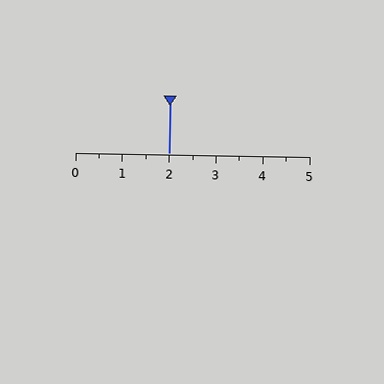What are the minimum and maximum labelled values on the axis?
The axis runs from 0 to 5.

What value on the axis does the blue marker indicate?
The marker indicates approximately 2.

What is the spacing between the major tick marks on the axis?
The major ticks are spaced 1 apart.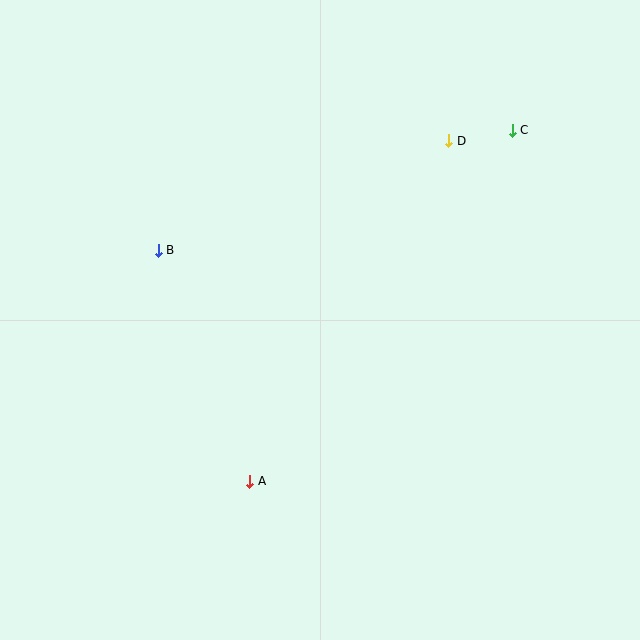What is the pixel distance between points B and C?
The distance between B and C is 374 pixels.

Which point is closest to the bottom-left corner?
Point A is closest to the bottom-left corner.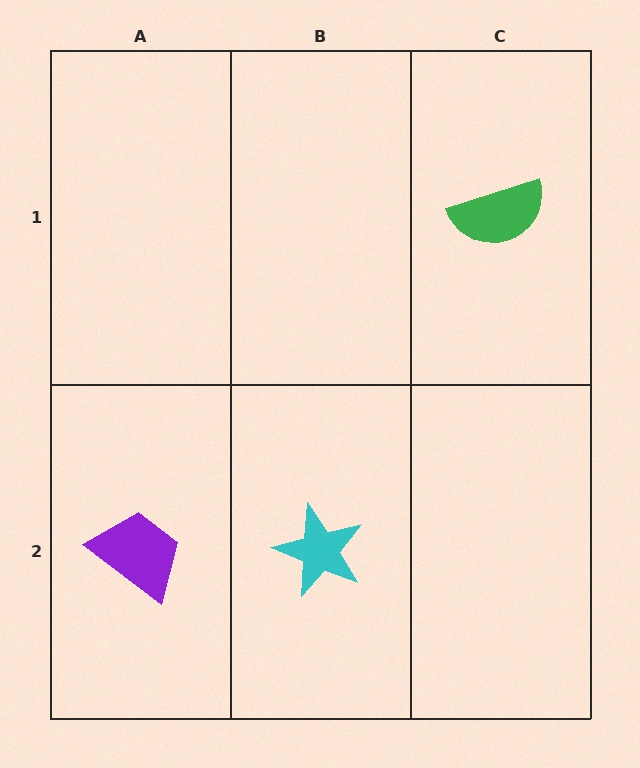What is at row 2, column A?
A purple trapezoid.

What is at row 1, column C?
A green semicircle.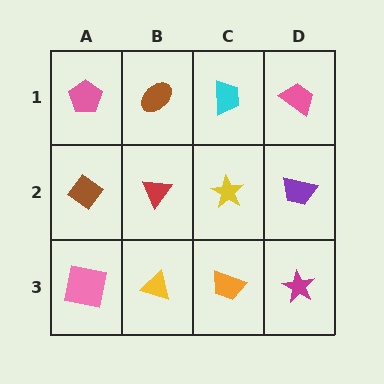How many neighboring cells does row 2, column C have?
4.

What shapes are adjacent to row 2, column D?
A pink trapezoid (row 1, column D), a magenta star (row 3, column D), a yellow star (row 2, column C).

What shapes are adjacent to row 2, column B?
A brown ellipse (row 1, column B), a yellow triangle (row 3, column B), a brown diamond (row 2, column A), a yellow star (row 2, column C).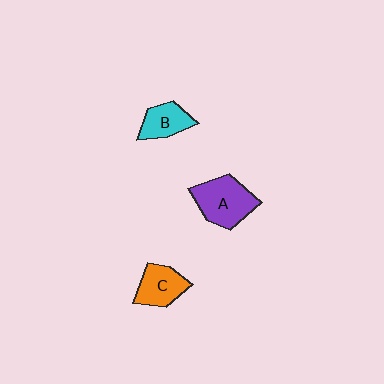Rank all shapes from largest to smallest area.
From largest to smallest: A (purple), C (orange), B (cyan).